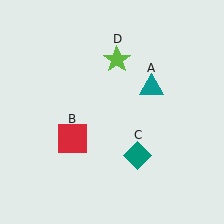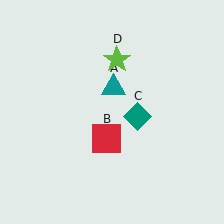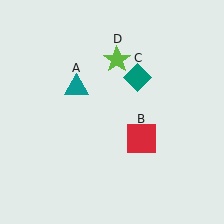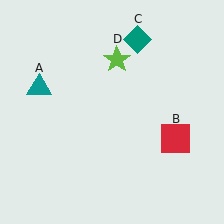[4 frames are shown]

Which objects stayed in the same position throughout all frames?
Lime star (object D) remained stationary.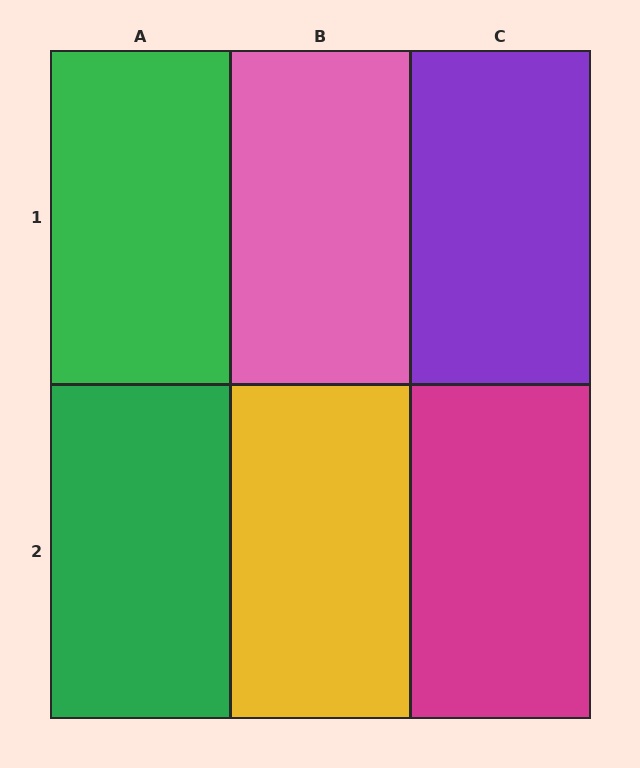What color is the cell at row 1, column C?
Purple.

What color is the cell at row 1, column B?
Pink.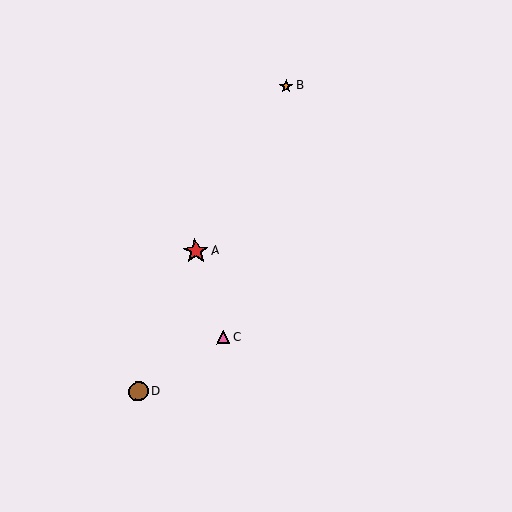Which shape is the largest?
The red star (labeled A) is the largest.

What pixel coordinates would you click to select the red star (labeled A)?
Click at (196, 251) to select the red star A.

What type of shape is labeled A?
Shape A is a red star.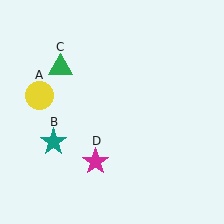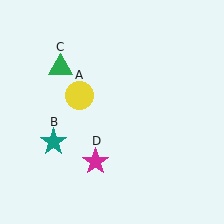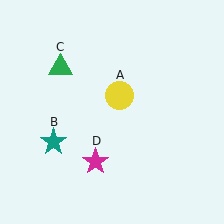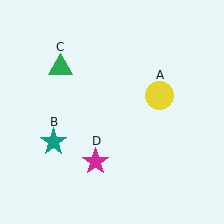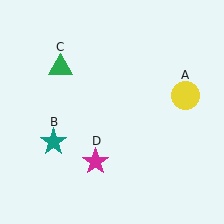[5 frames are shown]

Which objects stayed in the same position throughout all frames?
Teal star (object B) and green triangle (object C) and magenta star (object D) remained stationary.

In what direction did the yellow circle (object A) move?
The yellow circle (object A) moved right.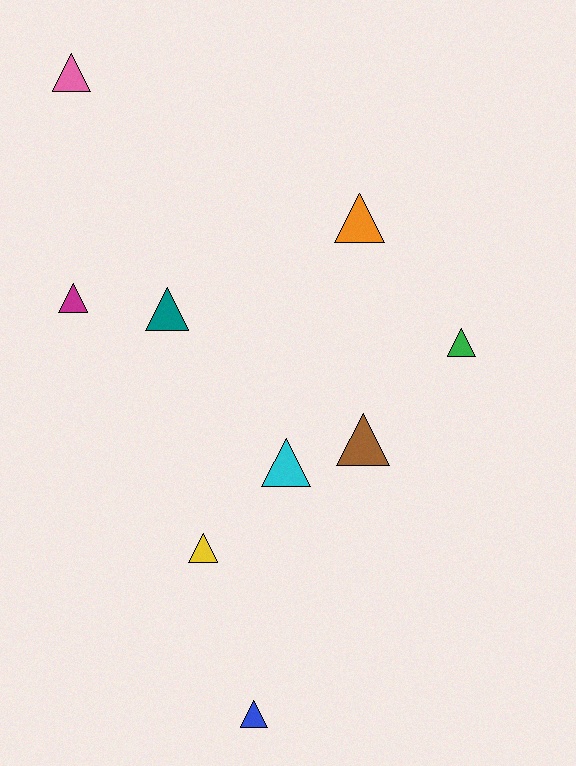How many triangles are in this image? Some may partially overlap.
There are 9 triangles.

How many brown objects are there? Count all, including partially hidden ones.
There is 1 brown object.